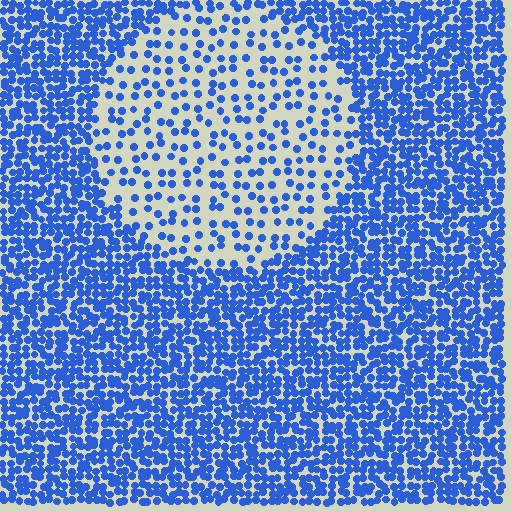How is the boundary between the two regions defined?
The boundary is defined by a change in element density (approximately 2.8x ratio). All elements are the same color, size, and shape.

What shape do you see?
I see a circle.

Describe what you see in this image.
The image contains small blue elements arranged at two different densities. A circle-shaped region is visible where the elements are less densely packed than the surrounding area.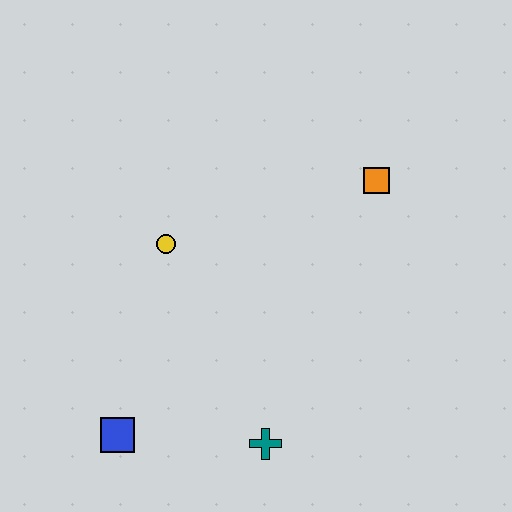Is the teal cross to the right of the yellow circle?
Yes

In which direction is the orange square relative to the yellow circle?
The orange square is to the right of the yellow circle.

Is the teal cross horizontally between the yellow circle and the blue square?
No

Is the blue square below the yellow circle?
Yes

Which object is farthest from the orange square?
The blue square is farthest from the orange square.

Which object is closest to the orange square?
The yellow circle is closest to the orange square.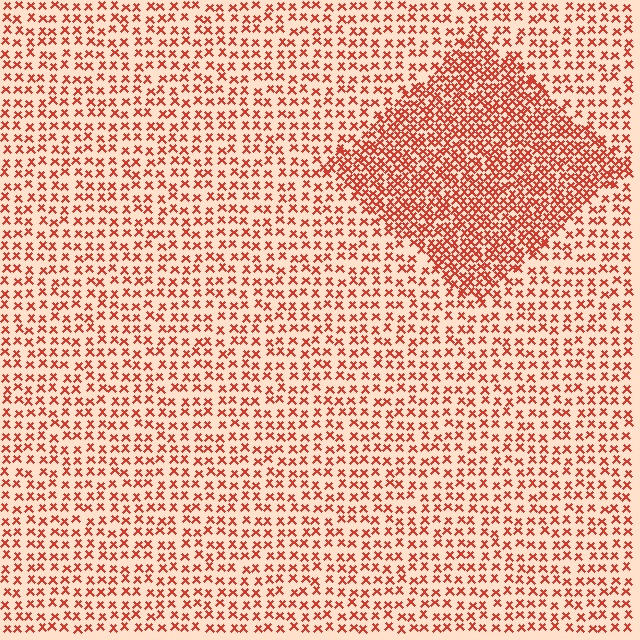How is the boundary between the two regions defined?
The boundary is defined by a change in element density (approximately 2.1x ratio). All elements are the same color, size, and shape.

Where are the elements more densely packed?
The elements are more densely packed inside the diamond boundary.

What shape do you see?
I see a diamond.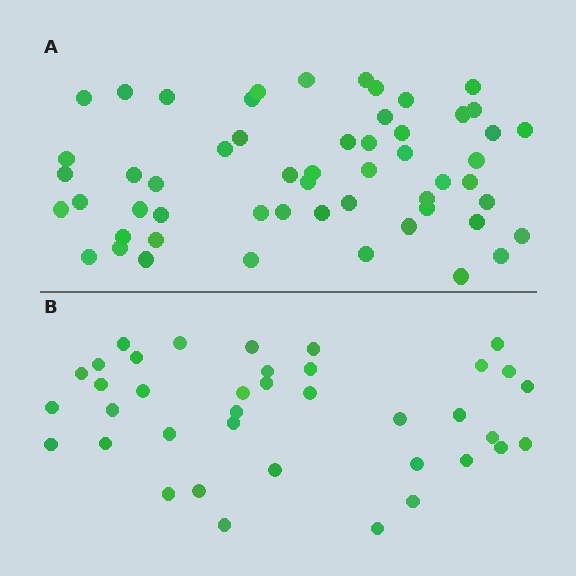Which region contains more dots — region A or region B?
Region A (the top region) has more dots.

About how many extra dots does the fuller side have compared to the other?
Region A has approximately 15 more dots than region B.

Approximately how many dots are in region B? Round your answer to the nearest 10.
About 40 dots. (The exact count is 38, which rounds to 40.)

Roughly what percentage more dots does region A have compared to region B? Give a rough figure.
About 45% more.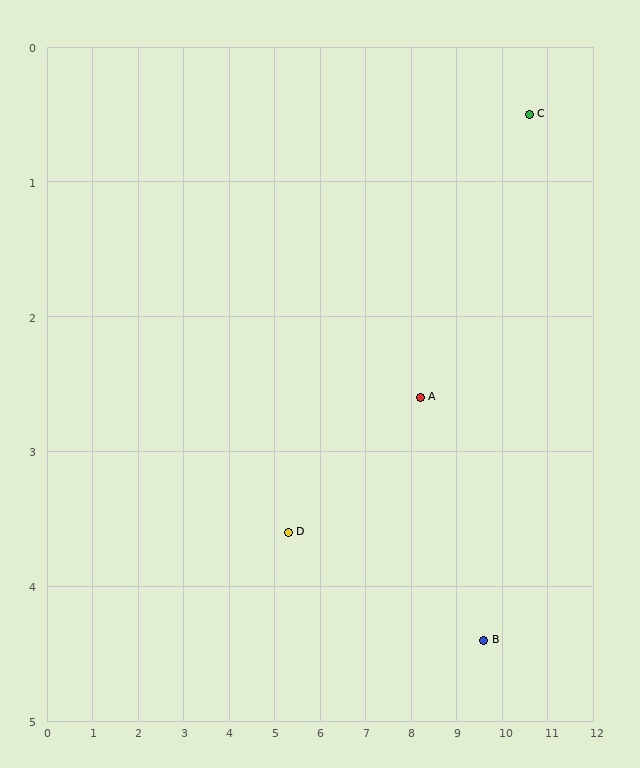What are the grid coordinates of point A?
Point A is at approximately (8.2, 2.6).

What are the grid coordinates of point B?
Point B is at approximately (9.6, 4.4).